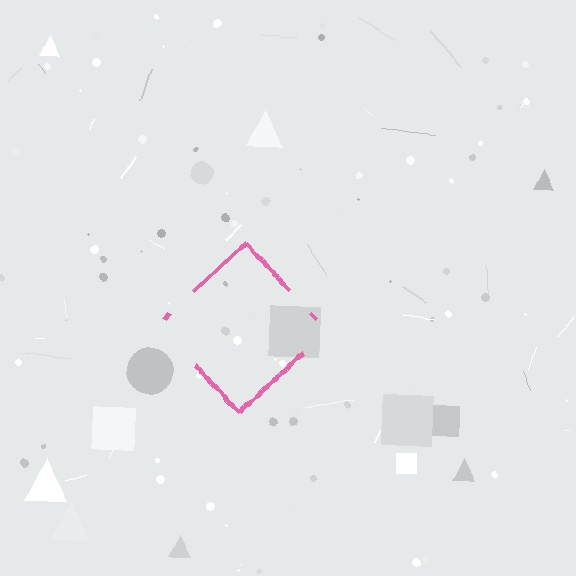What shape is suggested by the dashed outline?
The dashed outline suggests a diamond.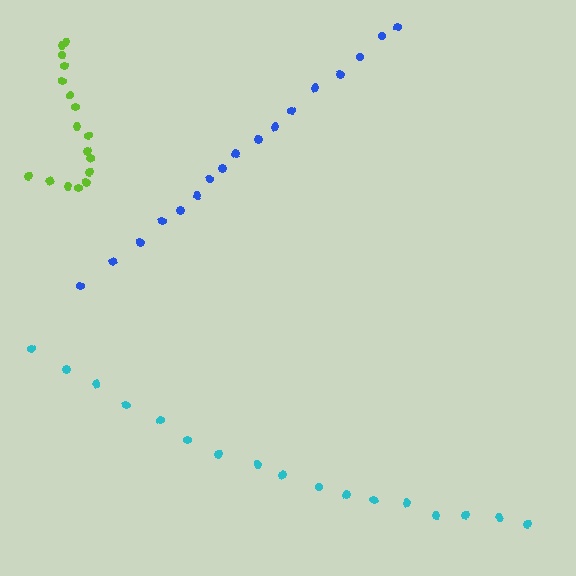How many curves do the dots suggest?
There are 3 distinct paths.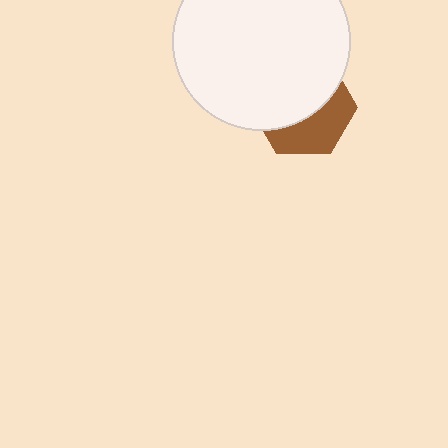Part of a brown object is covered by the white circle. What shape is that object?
It is a hexagon.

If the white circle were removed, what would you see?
You would see the complete brown hexagon.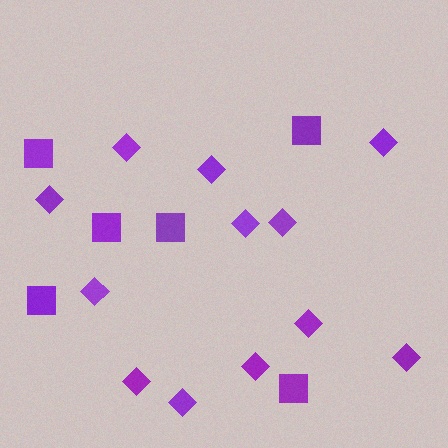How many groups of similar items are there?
There are 2 groups: one group of squares (6) and one group of diamonds (12).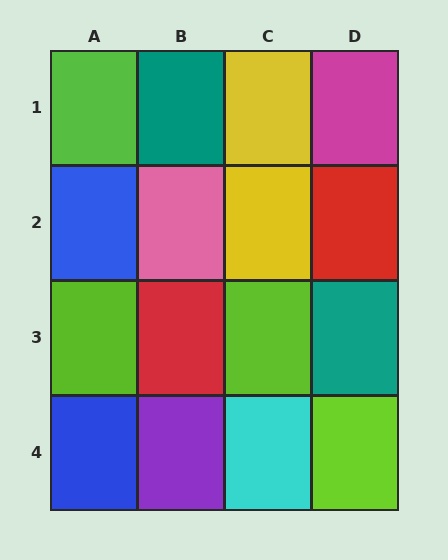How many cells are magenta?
1 cell is magenta.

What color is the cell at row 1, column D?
Magenta.